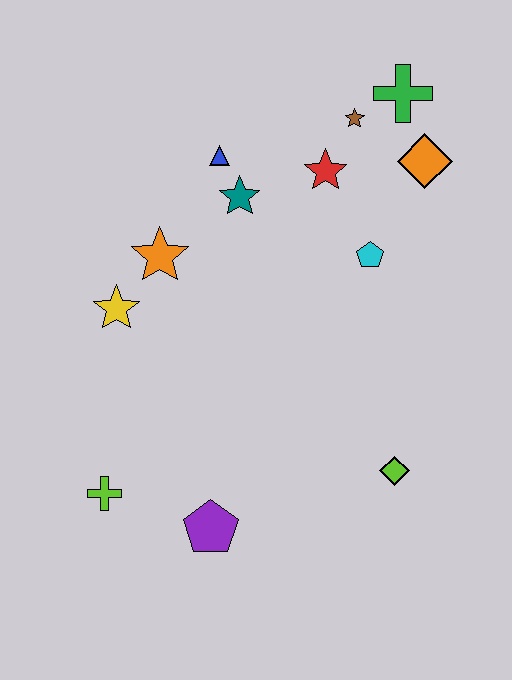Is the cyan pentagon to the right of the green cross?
No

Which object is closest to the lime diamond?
The purple pentagon is closest to the lime diamond.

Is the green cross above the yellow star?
Yes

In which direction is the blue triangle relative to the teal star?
The blue triangle is above the teal star.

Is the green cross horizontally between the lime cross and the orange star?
No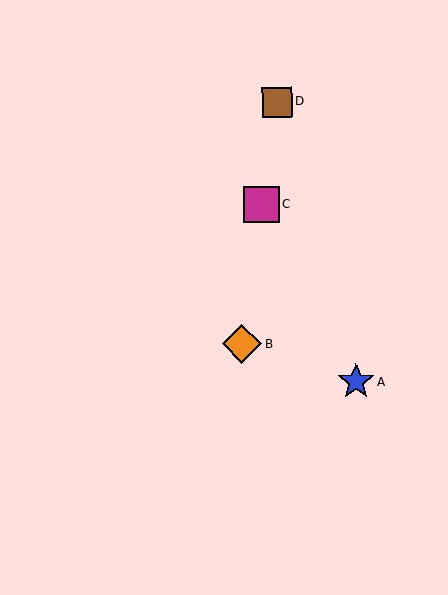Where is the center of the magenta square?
The center of the magenta square is at (262, 204).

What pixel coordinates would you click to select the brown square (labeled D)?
Click at (277, 102) to select the brown square D.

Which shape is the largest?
The orange diamond (labeled B) is the largest.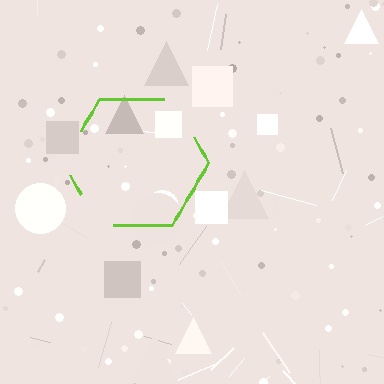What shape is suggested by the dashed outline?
The dashed outline suggests a hexagon.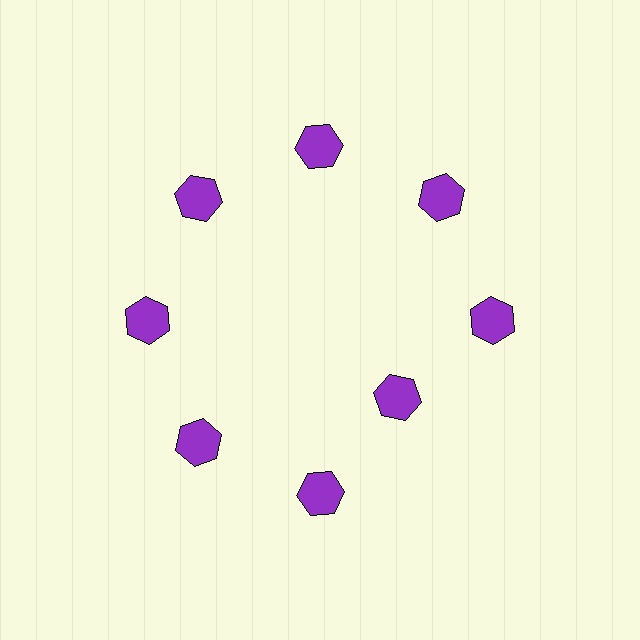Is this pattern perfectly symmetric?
No. The 8 purple hexagons are arranged in a ring, but one element near the 4 o'clock position is pulled inward toward the center, breaking the 8-fold rotational symmetry.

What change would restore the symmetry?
The symmetry would be restored by moving it outward, back onto the ring so that all 8 hexagons sit at equal angles and equal distance from the center.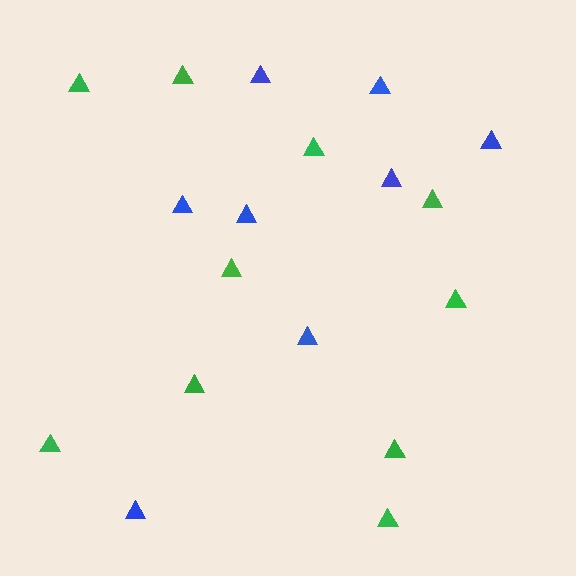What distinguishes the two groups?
There are 2 groups: one group of blue triangles (8) and one group of green triangles (10).